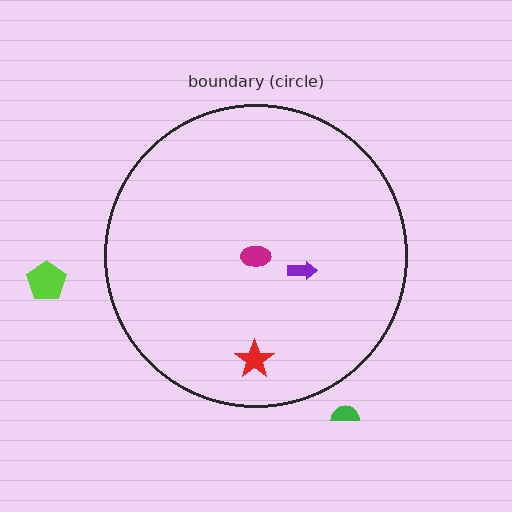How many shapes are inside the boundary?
3 inside, 2 outside.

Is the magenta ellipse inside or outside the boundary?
Inside.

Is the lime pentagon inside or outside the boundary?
Outside.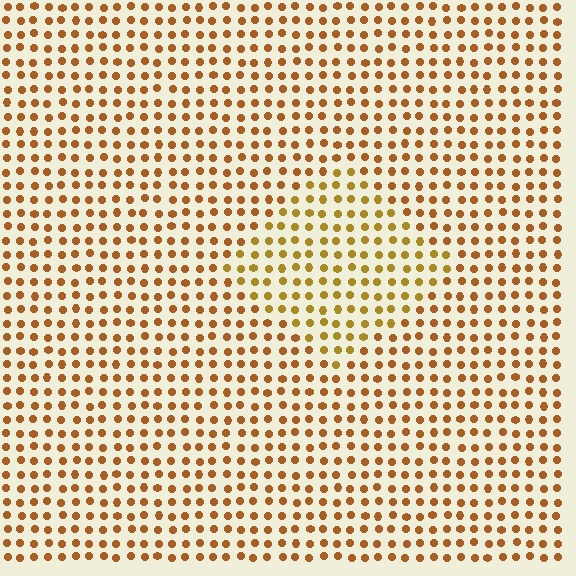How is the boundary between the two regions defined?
The boundary is defined purely by a slight shift in hue (about 21 degrees). Spacing, size, and orientation are identical on both sides.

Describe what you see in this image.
The image is filled with small brown elements in a uniform arrangement. A diamond-shaped region is visible where the elements are tinted to a slightly different hue, forming a subtle color boundary.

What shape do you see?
I see a diamond.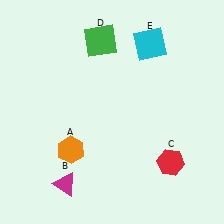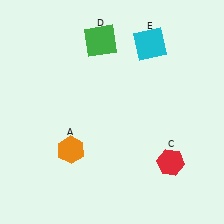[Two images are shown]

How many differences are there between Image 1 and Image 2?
There is 1 difference between the two images.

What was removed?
The magenta triangle (B) was removed in Image 2.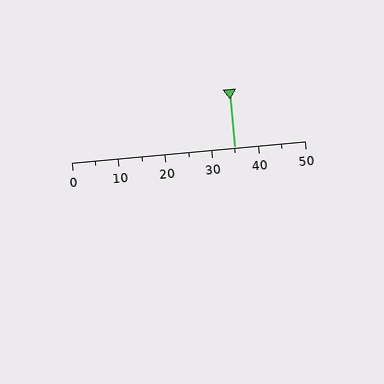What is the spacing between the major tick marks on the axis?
The major ticks are spaced 10 apart.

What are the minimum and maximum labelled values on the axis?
The axis runs from 0 to 50.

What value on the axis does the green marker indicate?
The marker indicates approximately 35.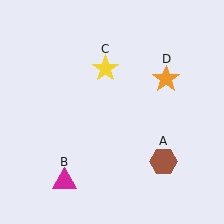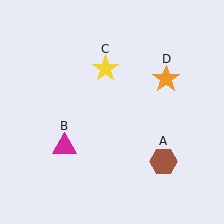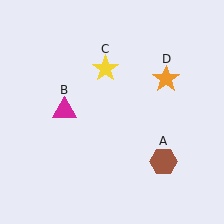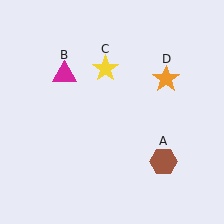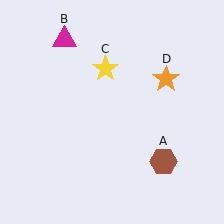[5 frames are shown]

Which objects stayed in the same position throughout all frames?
Brown hexagon (object A) and yellow star (object C) and orange star (object D) remained stationary.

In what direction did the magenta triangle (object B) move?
The magenta triangle (object B) moved up.